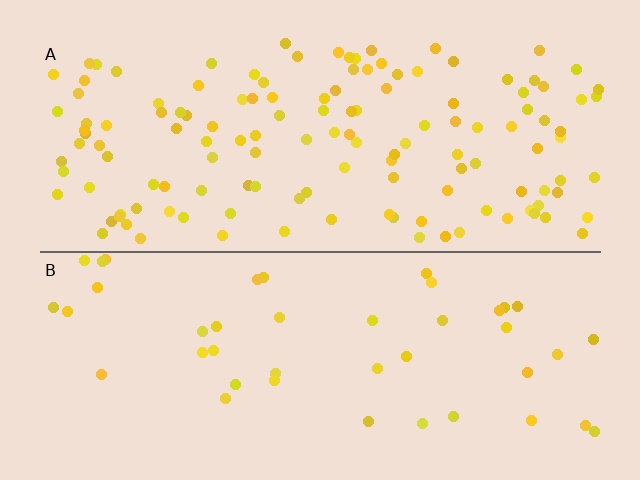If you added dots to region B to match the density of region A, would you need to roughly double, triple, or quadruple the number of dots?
Approximately triple.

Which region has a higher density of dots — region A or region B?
A (the top).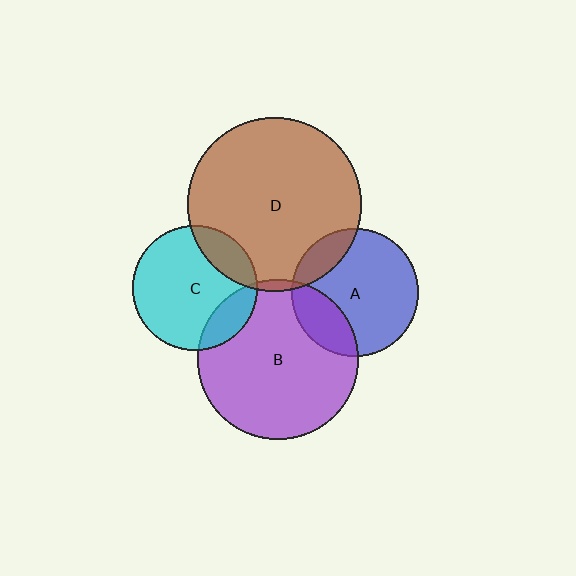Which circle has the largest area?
Circle D (brown).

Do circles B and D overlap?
Yes.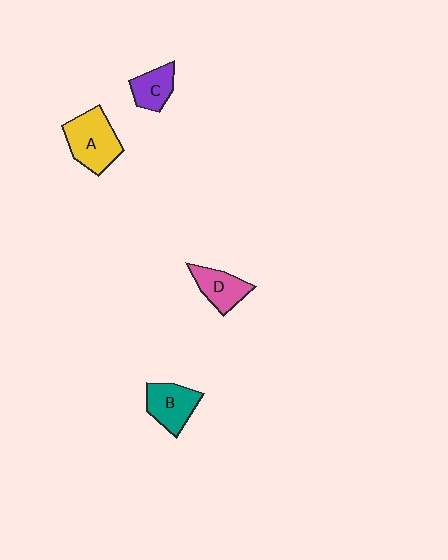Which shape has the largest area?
Shape A (yellow).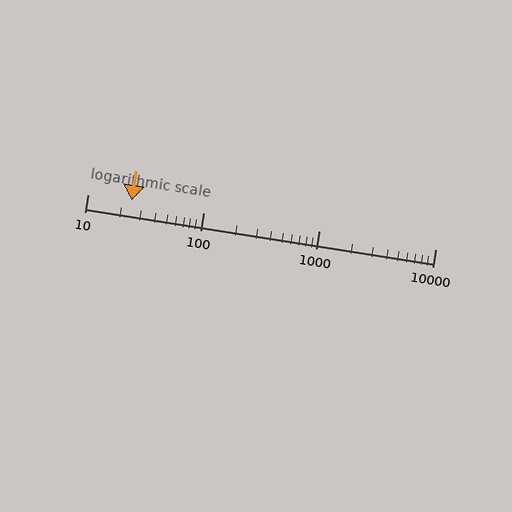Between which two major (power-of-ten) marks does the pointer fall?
The pointer is between 10 and 100.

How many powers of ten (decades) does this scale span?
The scale spans 3 decades, from 10 to 10000.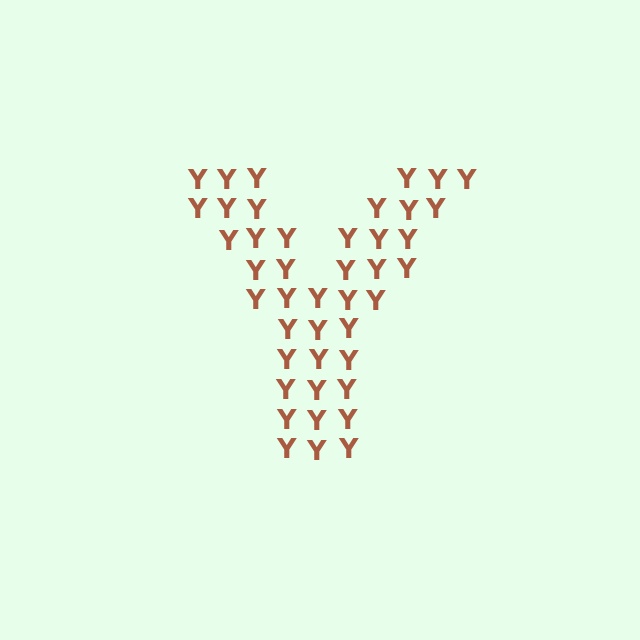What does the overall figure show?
The overall figure shows the letter Y.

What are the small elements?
The small elements are letter Y's.